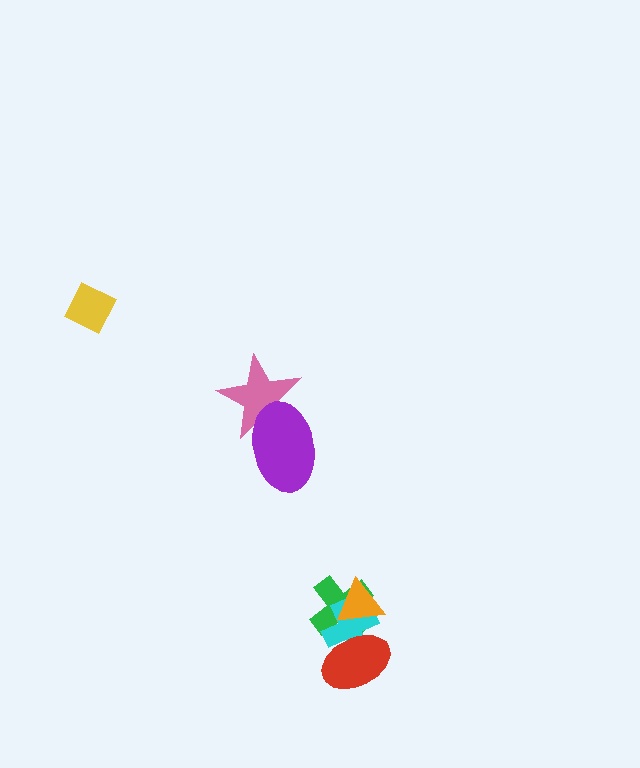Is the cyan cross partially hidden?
Yes, it is partially covered by another shape.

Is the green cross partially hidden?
Yes, it is partially covered by another shape.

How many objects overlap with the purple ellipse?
1 object overlaps with the purple ellipse.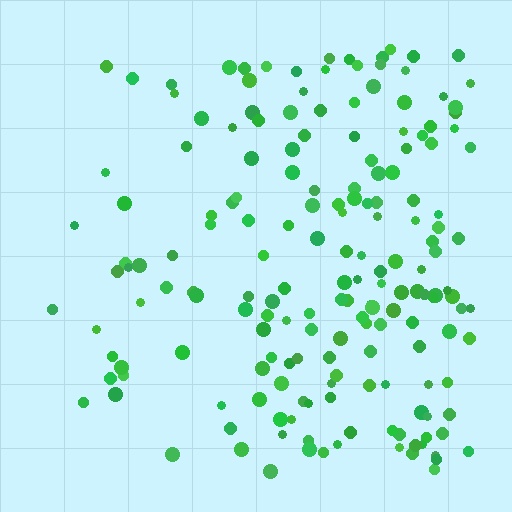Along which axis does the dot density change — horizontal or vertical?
Horizontal.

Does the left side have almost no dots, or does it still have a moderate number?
Still a moderate number, just noticeably fewer than the right.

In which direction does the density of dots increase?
From left to right, with the right side densest.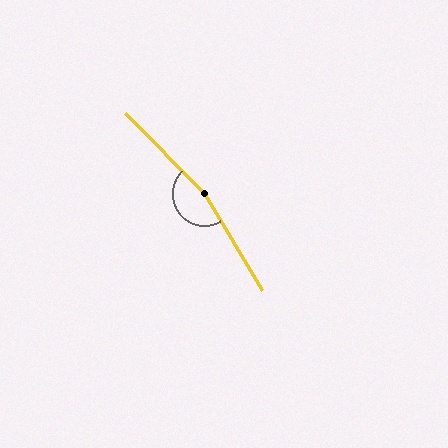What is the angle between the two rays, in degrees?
Approximately 167 degrees.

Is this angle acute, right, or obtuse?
It is obtuse.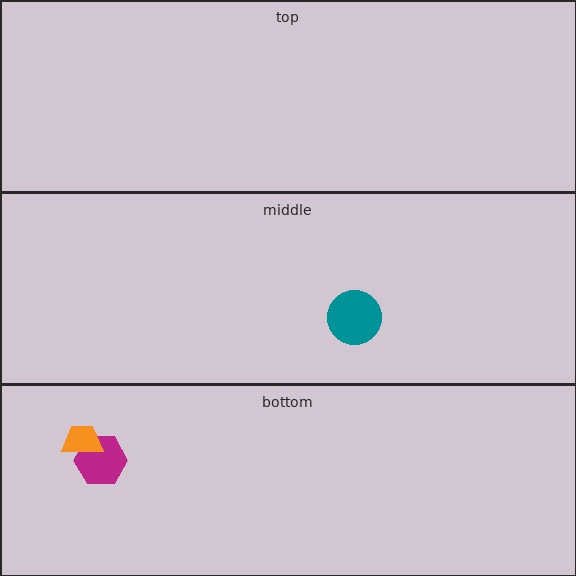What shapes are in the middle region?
The teal circle.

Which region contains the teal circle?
The middle region.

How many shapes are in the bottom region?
2.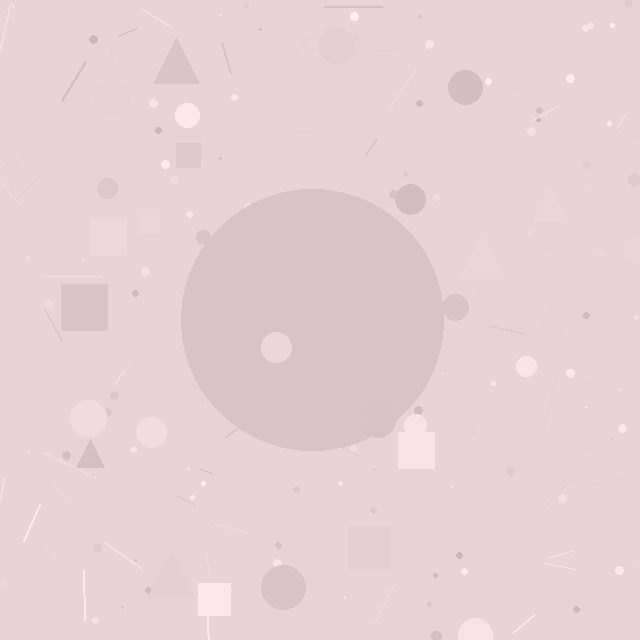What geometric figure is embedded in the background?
A circle is embedded in the background.